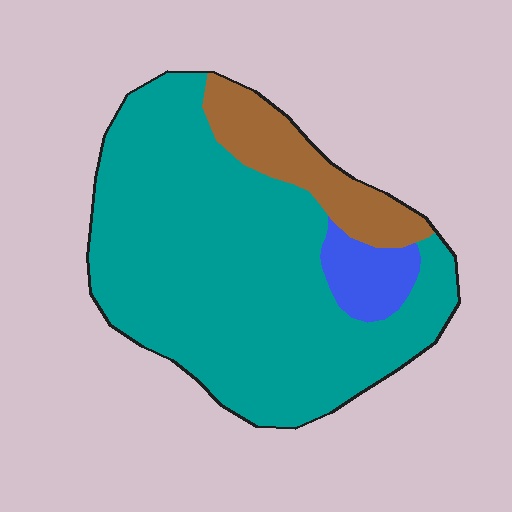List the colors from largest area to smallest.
From largest to smallest: teal, brown, blue.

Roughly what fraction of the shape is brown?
Brown takes up about one sixth (1/6) of the shape.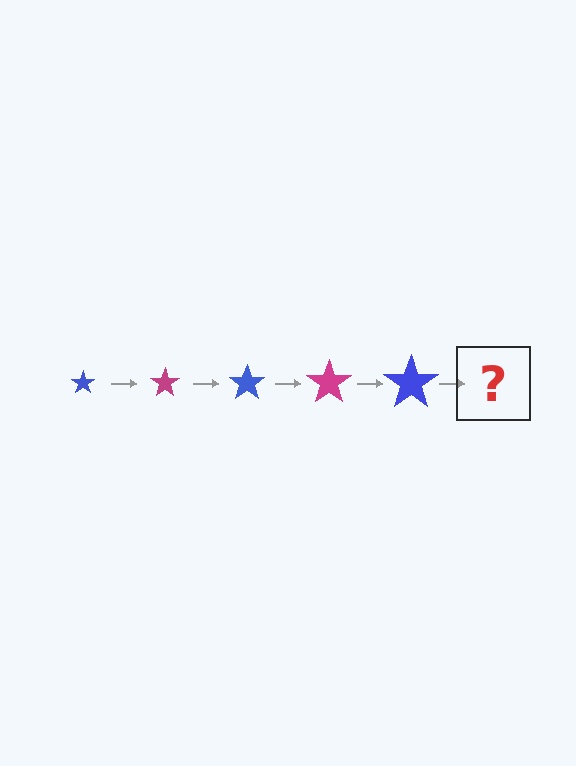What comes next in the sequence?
The next element should be a magenta star, larger than the previous one.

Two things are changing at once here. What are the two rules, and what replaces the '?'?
The two rules are that the star grows larger each step and the color cycles through blue and magenta. The '?' should be a magenta star, larger than the previous one.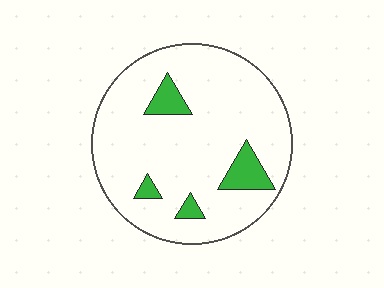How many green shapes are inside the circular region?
4.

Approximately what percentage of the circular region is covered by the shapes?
Approximately 10%.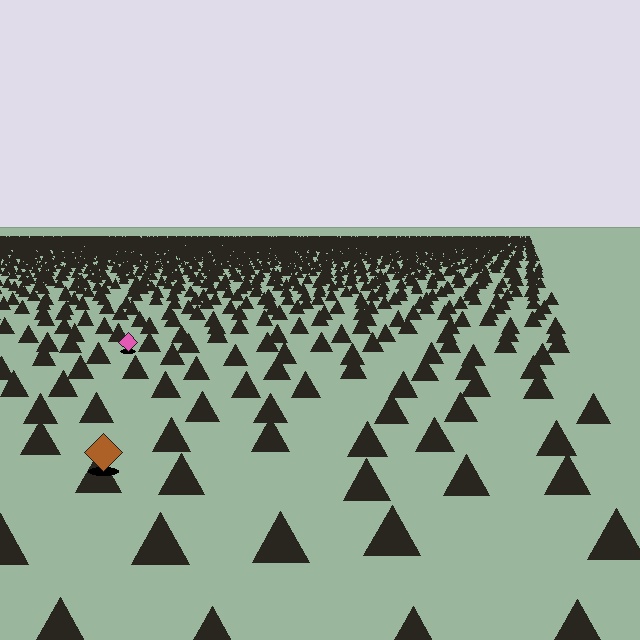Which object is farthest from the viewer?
The pink diamond is farthest from the viewer. It appears smaller and the ground texture around it is denser.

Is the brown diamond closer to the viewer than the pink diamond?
Yes. The brown diamond is closer — you can tell from the texture gradient: the ground texture is coarser near it.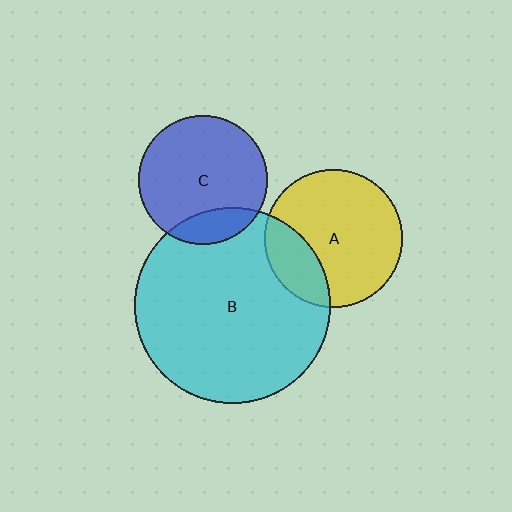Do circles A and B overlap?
Yes.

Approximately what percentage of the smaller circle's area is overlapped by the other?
Approximately 25%.